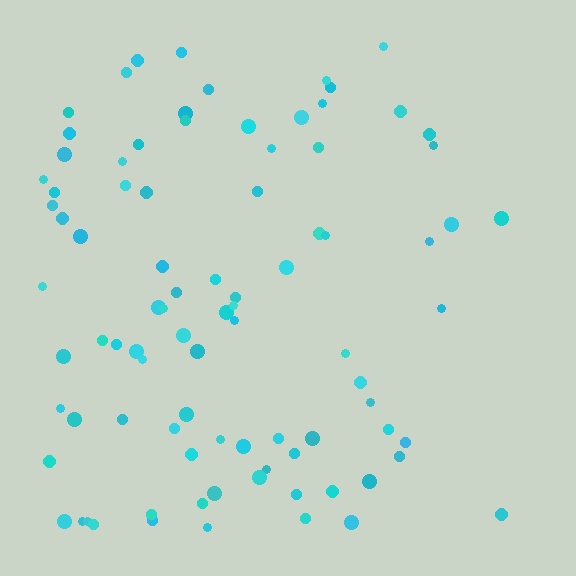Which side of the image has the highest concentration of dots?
The left.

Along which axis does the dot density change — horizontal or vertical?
Horizontal.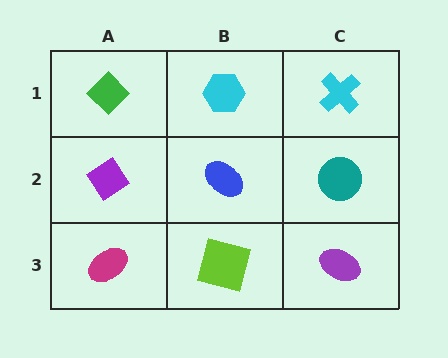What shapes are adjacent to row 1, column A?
A purple diamond (row 2, column A), a cyan hexagon (row 1, column B).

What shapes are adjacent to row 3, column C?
A teal circle (row 2, column C), a lime square (row 3, column B).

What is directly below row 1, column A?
A purple diamond.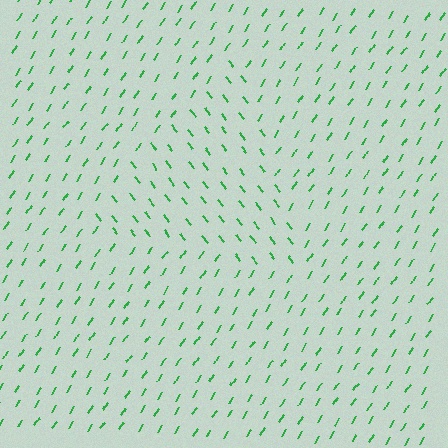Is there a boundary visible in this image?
Yes, there is a texture boundary formed by a change in line orientation.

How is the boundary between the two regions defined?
The boundary is defined purely by a change in line orientation (approximately 70 degrees difference). All lines are the same color and thickness.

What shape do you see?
I see a triangle.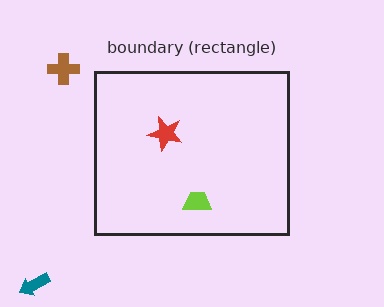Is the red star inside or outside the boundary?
Inside.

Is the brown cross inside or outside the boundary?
Outside.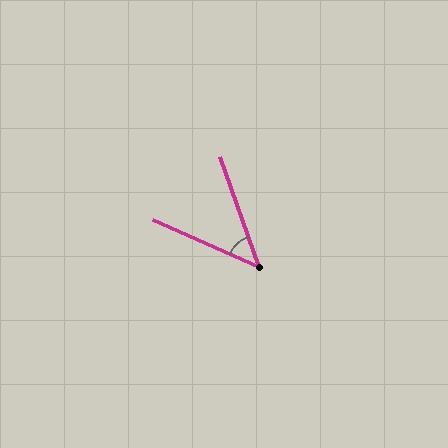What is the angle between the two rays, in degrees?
Approximately 47 degrees.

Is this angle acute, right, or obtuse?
It is acute.